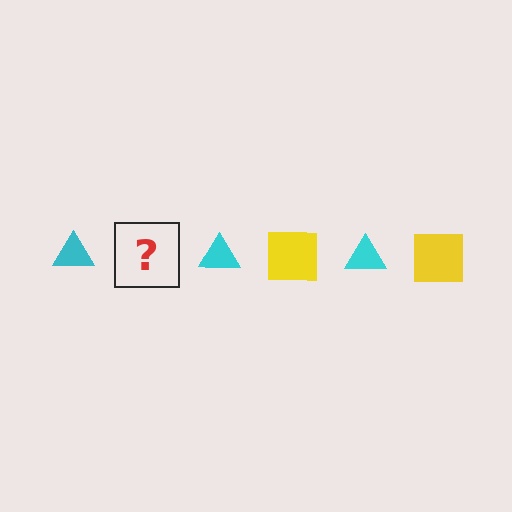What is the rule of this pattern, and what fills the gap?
The rule is that the pattern alternates between cyan triangle and yellow square. The gap should be filled with a yellow square.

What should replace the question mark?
The question mark should be replaced with a yellow square.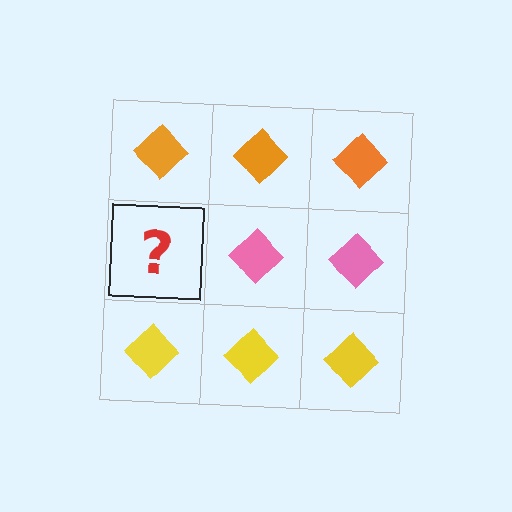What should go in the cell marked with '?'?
The missing cell should contain a pink diamond.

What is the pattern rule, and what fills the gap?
The rule is that each row has a consistent color. The gap should be filled with a pink diamond.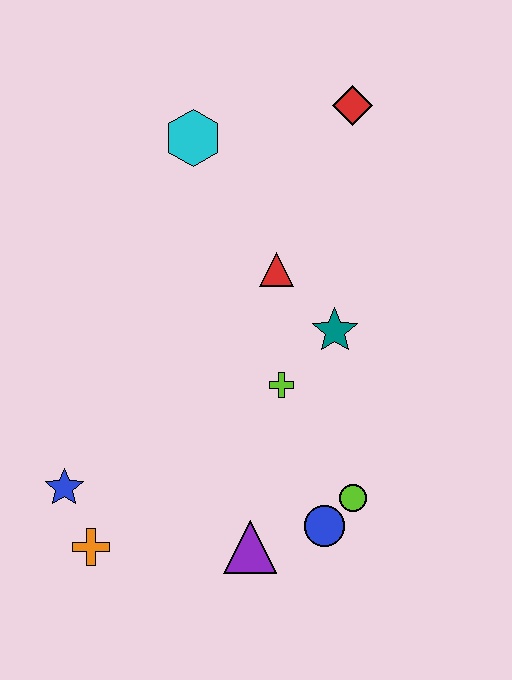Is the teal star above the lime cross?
Yes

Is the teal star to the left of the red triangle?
No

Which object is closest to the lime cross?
The teal star is closest to the lime cross.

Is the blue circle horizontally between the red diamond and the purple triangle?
Yes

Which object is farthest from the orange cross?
The red diamond is farthest from the orange cross.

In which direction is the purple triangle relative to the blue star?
The purple triangle is to the right of the blue star.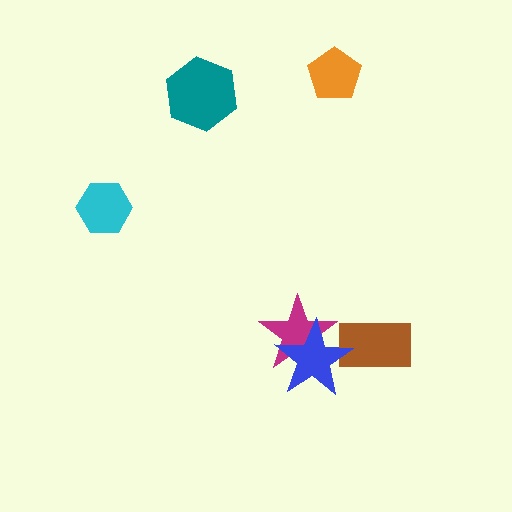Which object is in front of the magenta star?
The blue star is in front of the magenta star.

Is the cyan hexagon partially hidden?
No, no other shape covers it.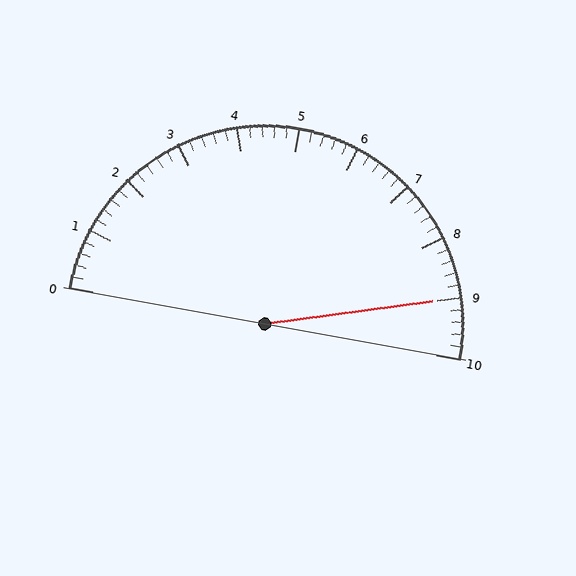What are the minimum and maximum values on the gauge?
The gauge ranges from 0 to 10.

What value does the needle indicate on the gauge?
The needle indicates approximately 9.0.